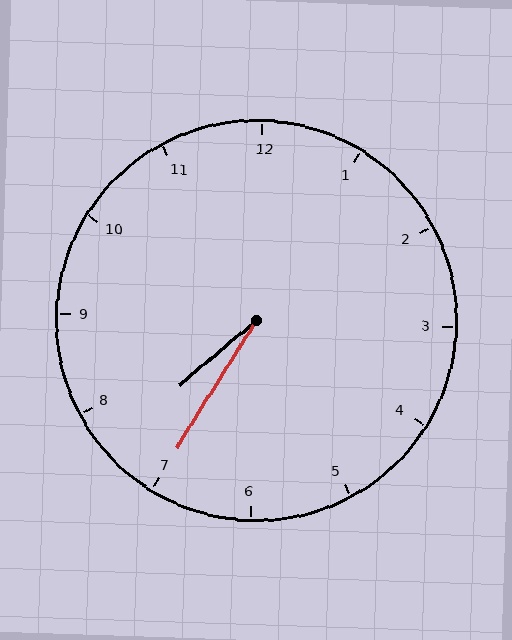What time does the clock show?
7:35.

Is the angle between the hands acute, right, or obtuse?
It is acute.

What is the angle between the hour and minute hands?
Approximately 18 degrees.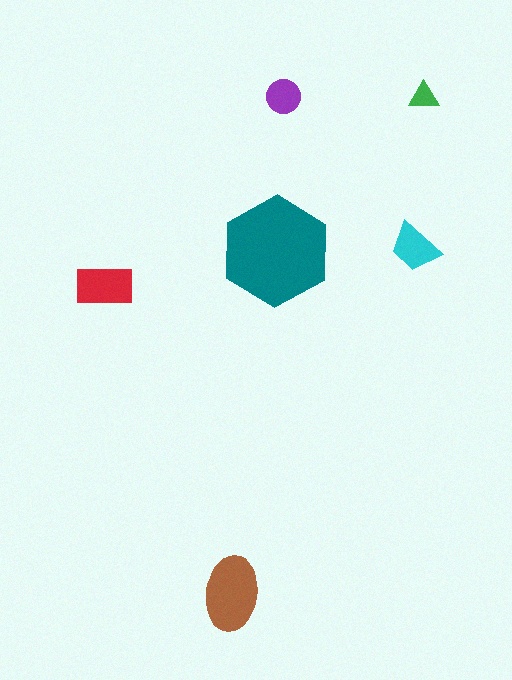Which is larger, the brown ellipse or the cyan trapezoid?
The brown ellipse.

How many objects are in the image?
There are 6 objects in the image.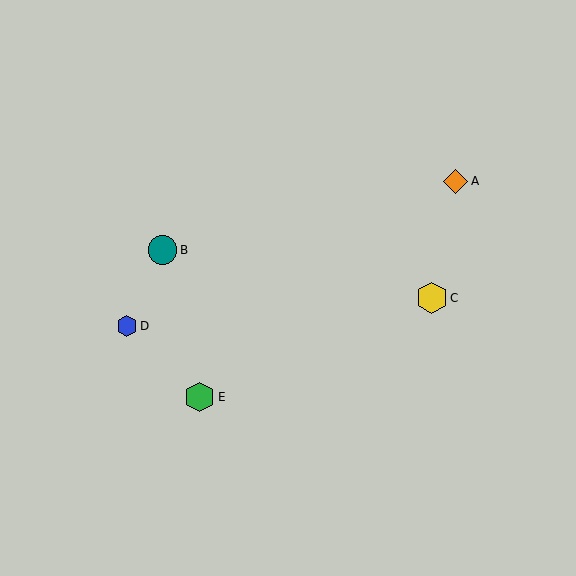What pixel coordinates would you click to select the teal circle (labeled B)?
Click at (163, 250) to select the teal circle B.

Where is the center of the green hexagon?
The center of the green hexagon is at (200, 397).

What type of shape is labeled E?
Shape E is a green hexagon.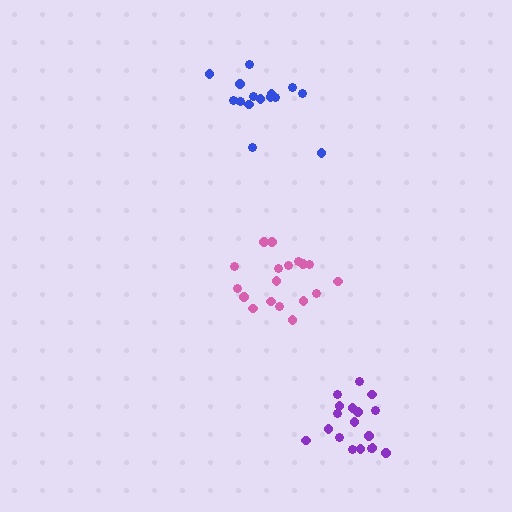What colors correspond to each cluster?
The clusters are colored: blue, purple, pink.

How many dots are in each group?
Group 1: 15 dots, Group 2: 18 dots, Group 3: 18 dots (51 total).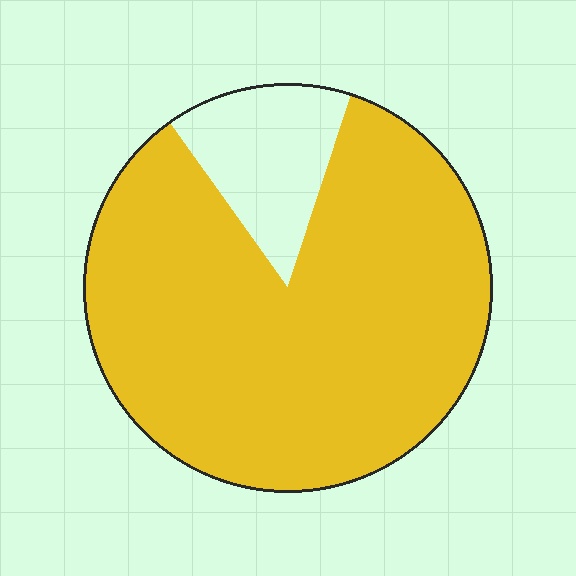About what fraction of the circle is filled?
About five sixths (5/6).